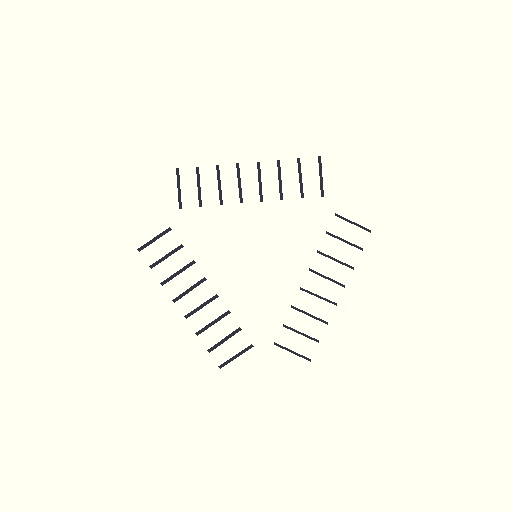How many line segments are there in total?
24 — 8 along each of the 3 edges.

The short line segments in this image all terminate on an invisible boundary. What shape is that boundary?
An illusory triangle — the line segments terminate on its edges but no continuous stroke is drawn.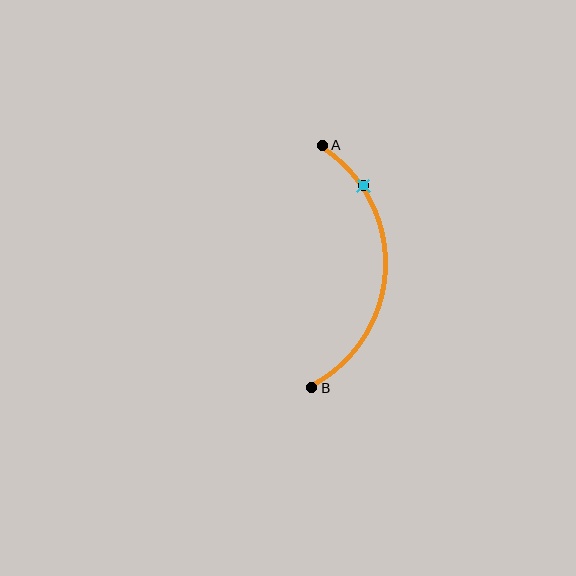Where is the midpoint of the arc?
The arc midpoint is the point on the curve farthest from the straight line joining A and B. It sits to the right of that line.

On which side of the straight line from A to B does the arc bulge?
The arc bulges to the right of the straight line connecting A and B.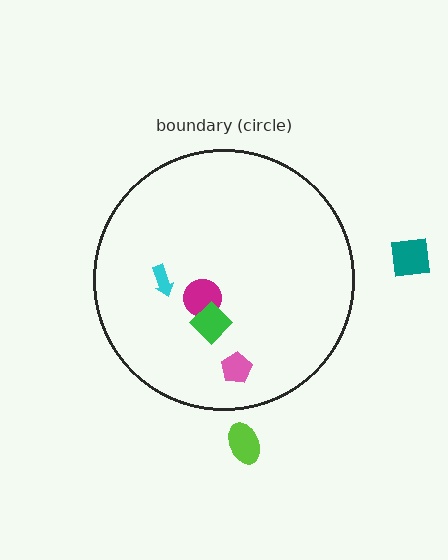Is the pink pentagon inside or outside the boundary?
Inside.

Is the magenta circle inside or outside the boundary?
Inside.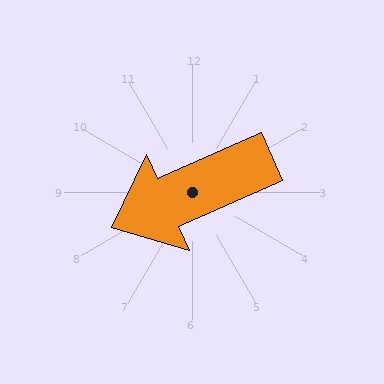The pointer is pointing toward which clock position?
Roughly 8 o'clock.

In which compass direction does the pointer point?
Southwest.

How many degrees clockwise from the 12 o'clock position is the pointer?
Approximately 246 degrees.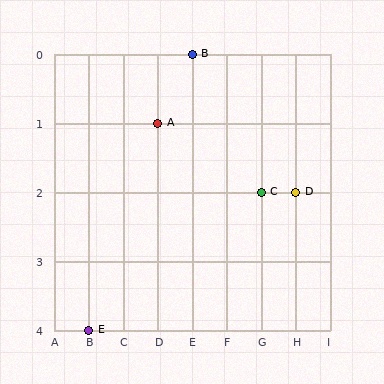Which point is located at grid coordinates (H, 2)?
Point D is at (H, 2).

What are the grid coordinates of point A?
Point A is at grid coordinates (D, 1).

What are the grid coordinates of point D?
Point D is at grid coordinates (H, 2).